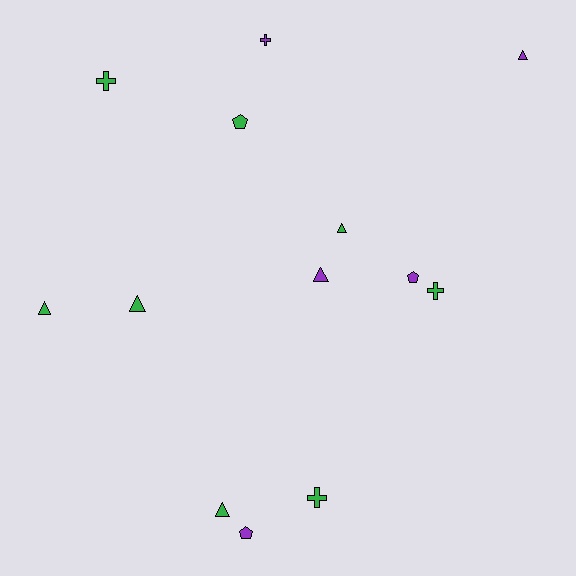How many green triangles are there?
There are 4 green triangles.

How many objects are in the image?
There are 13 objects.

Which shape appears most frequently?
Triangle, with 6 objects.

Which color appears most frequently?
Green, with 8 objects.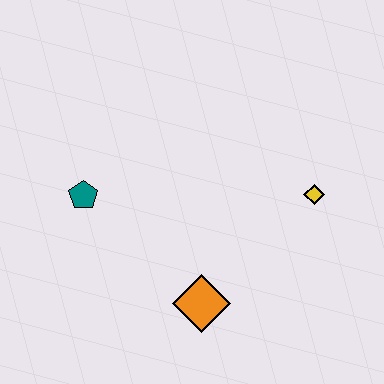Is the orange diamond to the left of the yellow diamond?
Yes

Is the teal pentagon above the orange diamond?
Yes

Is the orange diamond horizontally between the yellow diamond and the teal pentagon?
Yes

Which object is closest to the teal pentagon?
The orange diamond is closest to the teal pentagon.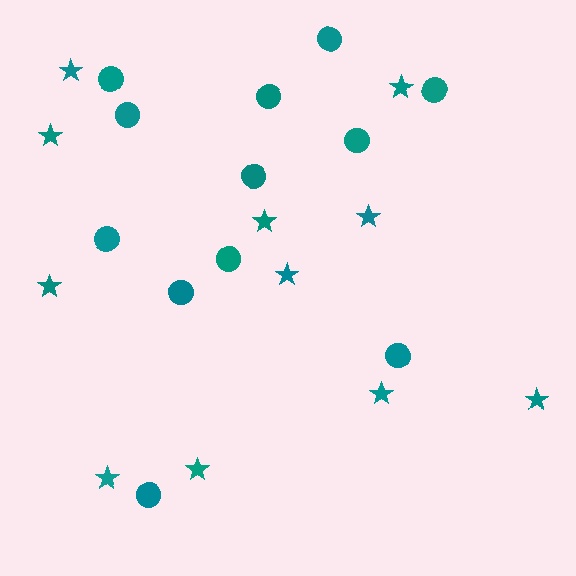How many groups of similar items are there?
There are 2 groups: one group of circles (12) and one group of stars (11).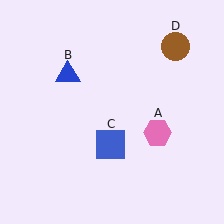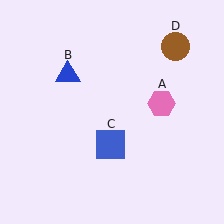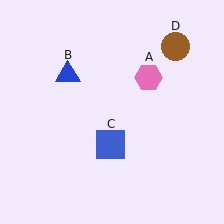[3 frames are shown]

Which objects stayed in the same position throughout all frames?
Blue triangle (object B) and blue square (object C) and brown circle (object D) remained stationary.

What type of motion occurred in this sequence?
The pink hexagon (object A) rotated counterclockwise around the center of the scene.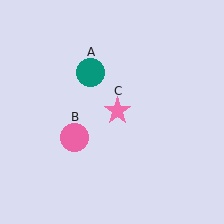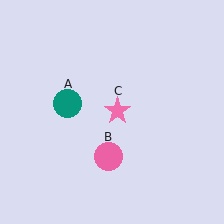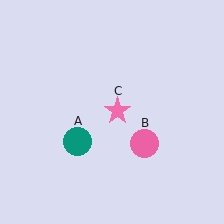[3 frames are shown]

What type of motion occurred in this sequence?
The teal circle (object A), pink circle (object B) rotated counterclockwise around the center of the scene.